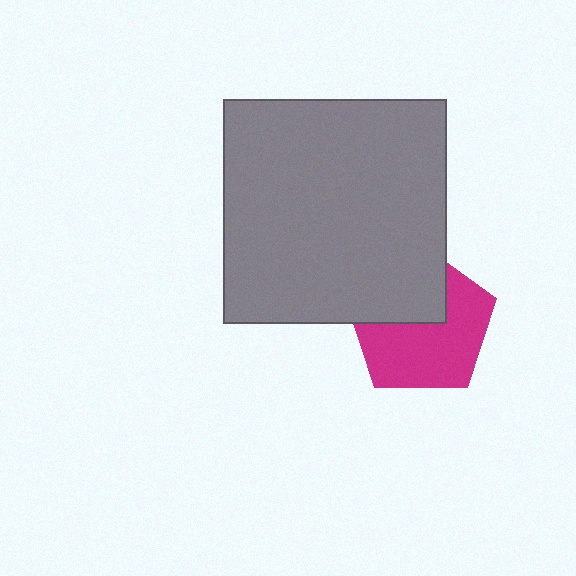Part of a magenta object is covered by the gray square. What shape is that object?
It is a pentagon.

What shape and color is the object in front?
The object in front is a gray square.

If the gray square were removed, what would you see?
You would see the complete magenta pentagon.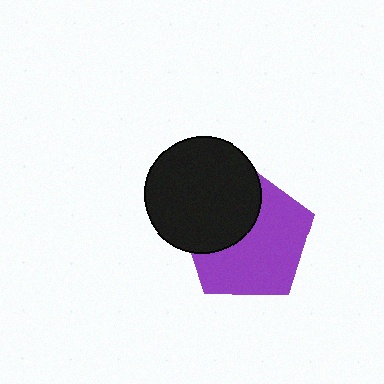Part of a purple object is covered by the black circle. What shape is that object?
It is a pentagon.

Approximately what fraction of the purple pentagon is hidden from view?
Roughly 38% of the purple pentagon is hidden behind the black circle.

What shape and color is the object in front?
The object in front is a black circle.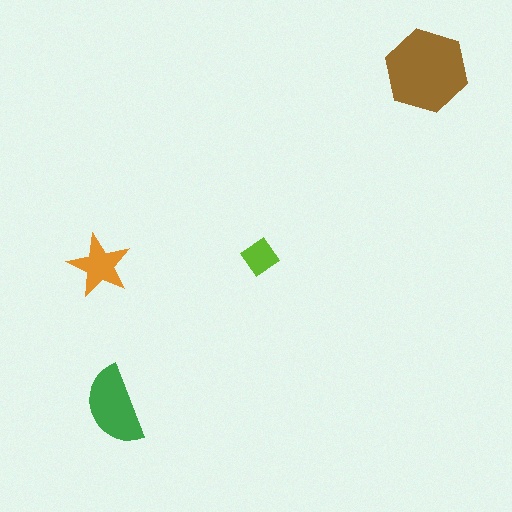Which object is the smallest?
The lime diamond.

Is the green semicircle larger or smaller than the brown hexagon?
Smaller.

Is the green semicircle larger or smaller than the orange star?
Larger.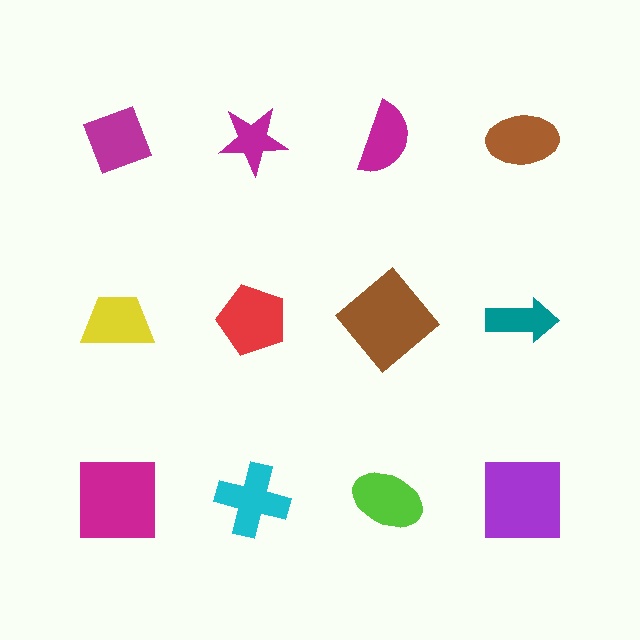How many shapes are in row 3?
4 shapes.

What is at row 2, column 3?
A brown diamond.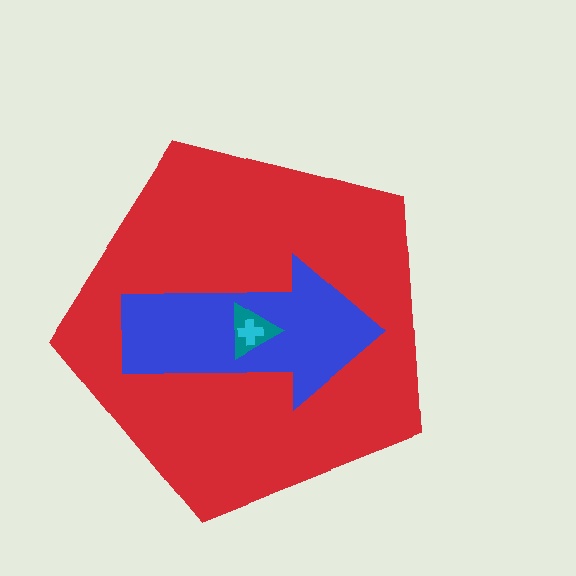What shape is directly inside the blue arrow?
The teal triangle.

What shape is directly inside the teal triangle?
The cyan cross.